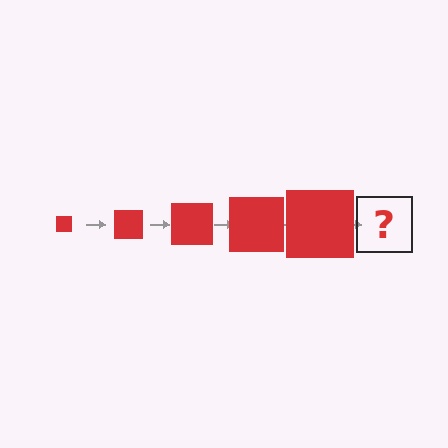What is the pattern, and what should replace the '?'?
The pattern is that the square gets progressively larger each step. The '?' should be a red square, larger than the previous one.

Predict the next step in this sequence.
The next step is a red square, larger than the previous one.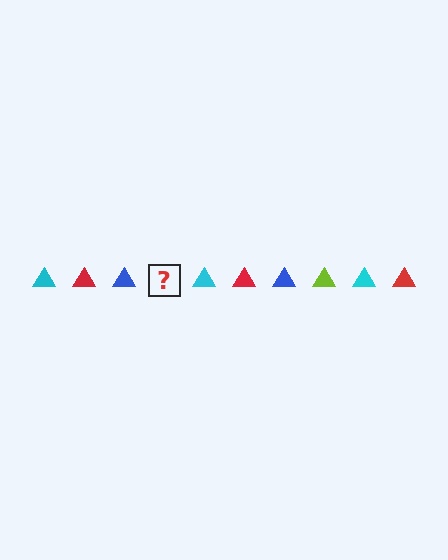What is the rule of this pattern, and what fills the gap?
The rule is that the pattern cycles through cyan, red, blue, lime triangles. The gap should be filled with a lime triangle.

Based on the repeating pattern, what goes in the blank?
The blank should be a lime triangle.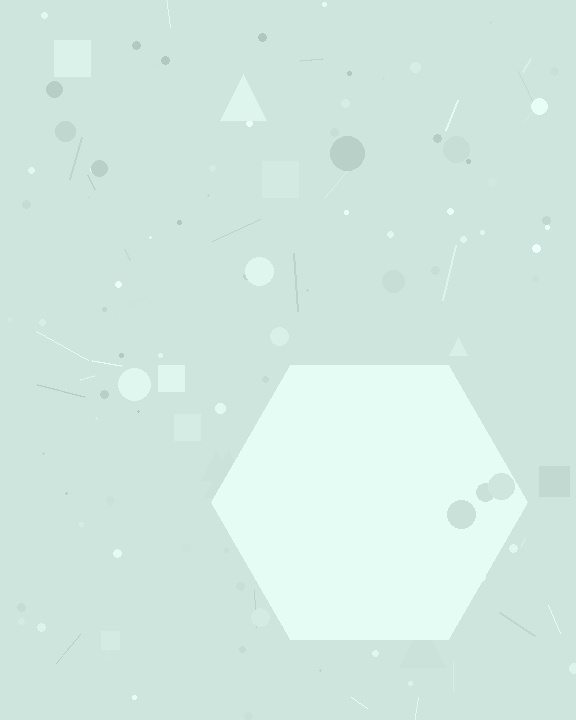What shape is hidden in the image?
A hexagon is hidden in the image.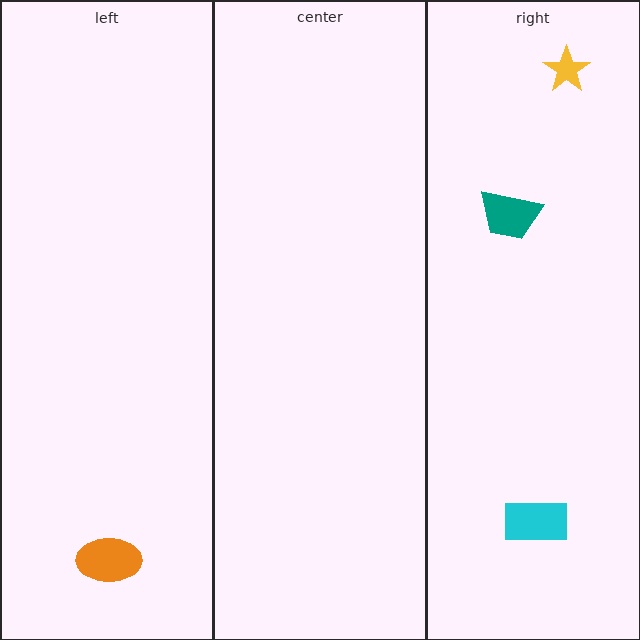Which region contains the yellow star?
The right region.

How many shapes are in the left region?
1.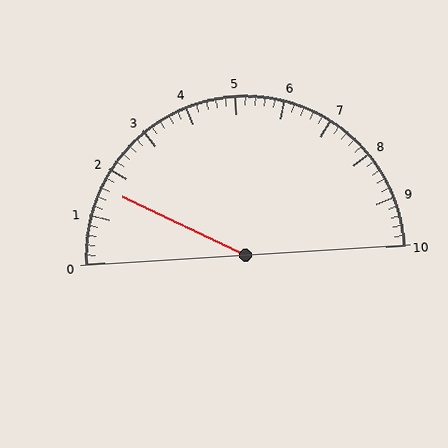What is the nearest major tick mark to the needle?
The nearest major tick mark is 2.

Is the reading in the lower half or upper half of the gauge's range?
The reading is in the lower half of the range (0 to 10).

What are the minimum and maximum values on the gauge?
The gauge ranges from 0 to 10.